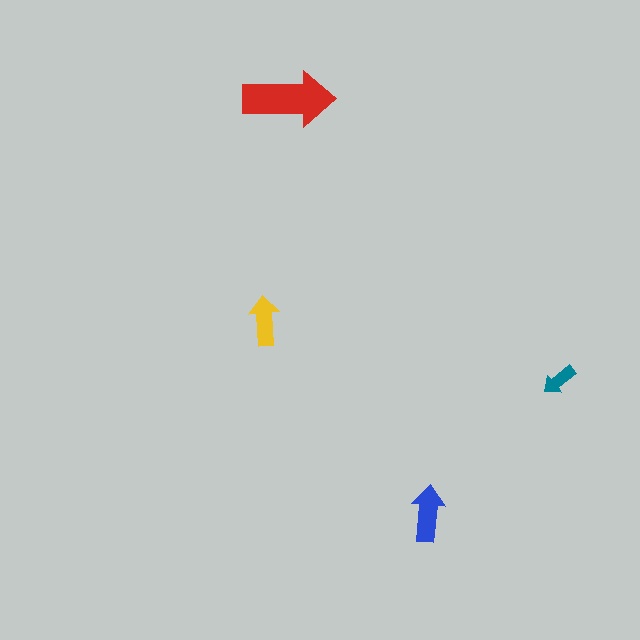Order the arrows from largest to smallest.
the red one, the blue one, the yellow one, the teal one.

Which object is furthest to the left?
The yellow arrow is leftmost.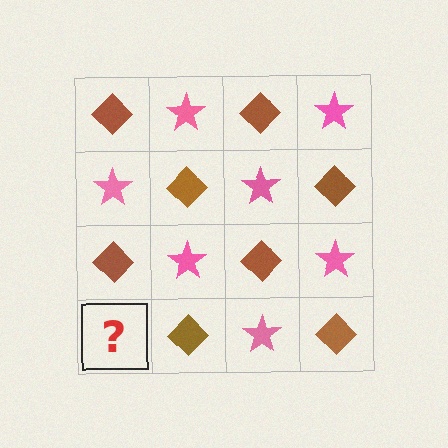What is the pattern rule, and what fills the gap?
The rule is that it alternates brown diamond and pink star in a checkerboard pattern. The gap should be filled with a pink star.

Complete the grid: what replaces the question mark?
The question mark should be replaced with a pink star.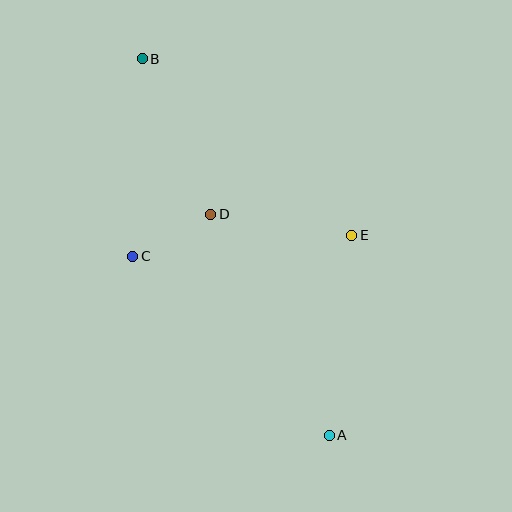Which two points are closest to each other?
Points C and D are closest to each other.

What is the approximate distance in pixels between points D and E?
The distance between D and E is approximately 143 pixels.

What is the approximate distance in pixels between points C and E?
The distance between C and E is approximately 220 pixels.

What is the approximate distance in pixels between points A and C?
The distance between A and C is approximately 266 pixels.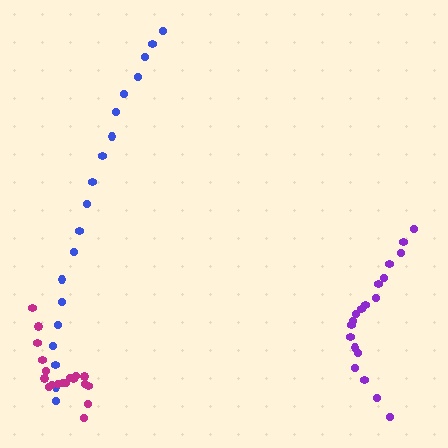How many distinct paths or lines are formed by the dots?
There are 3 distinct paths.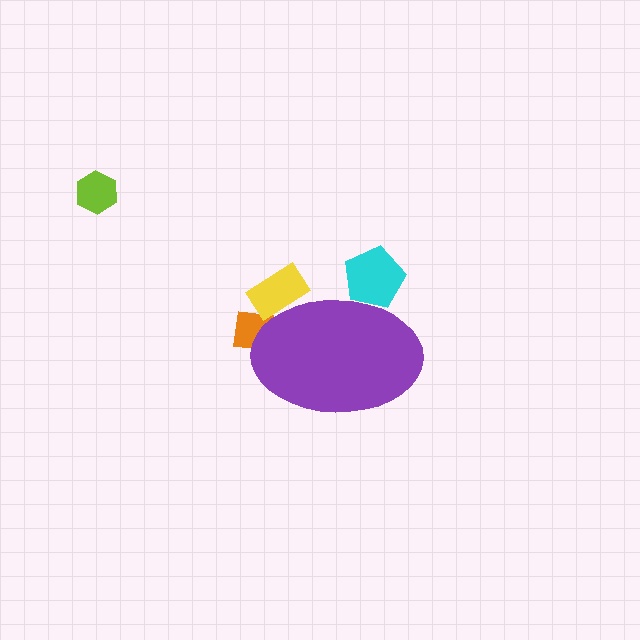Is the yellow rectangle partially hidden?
Yes, the yellow rectangle is partially hidden behind the purple ellipse.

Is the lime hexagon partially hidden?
No, the lime hexagon is fully visible.